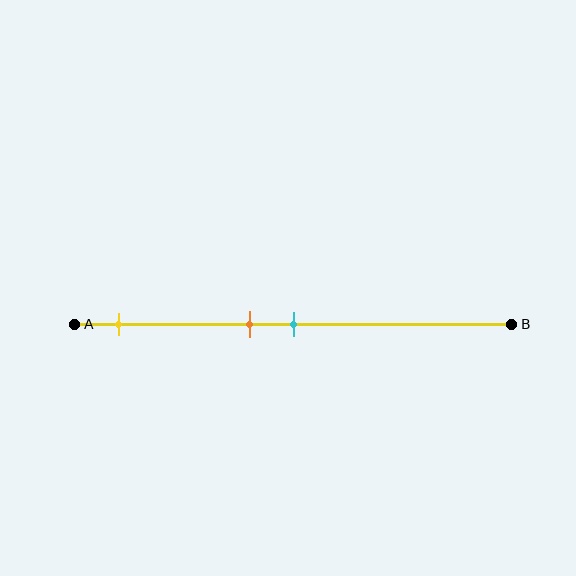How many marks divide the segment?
There are 3 marks dividing the segment.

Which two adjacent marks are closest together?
The orange and cyan marks are the closest adjacent pair.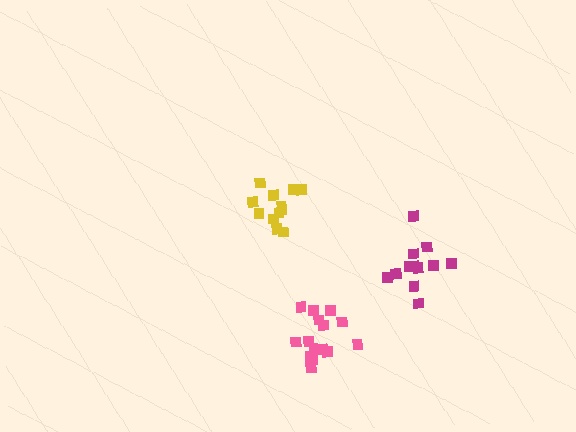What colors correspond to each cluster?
The clusters are colored: yellow, pink, magenta.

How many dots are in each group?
Group 1: 12 dots, Group 2: 15 dots, Group 3: 12 dots (39 total).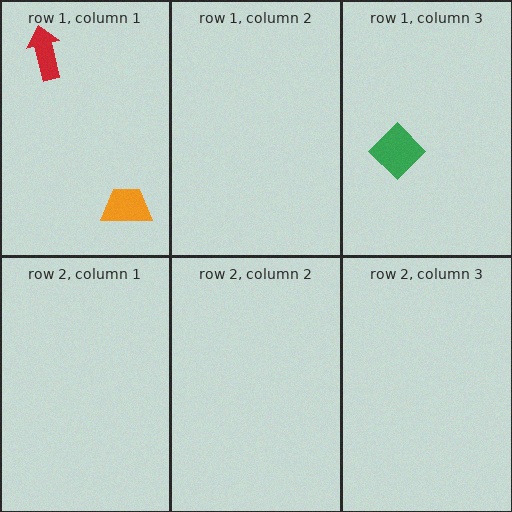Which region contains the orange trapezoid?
The row 1, column 1 region.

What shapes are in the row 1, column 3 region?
The green diamond.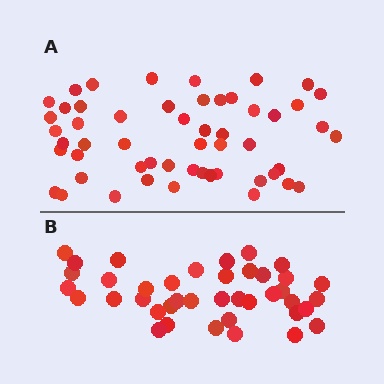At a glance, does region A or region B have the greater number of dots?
Region A (the top region) has more dots.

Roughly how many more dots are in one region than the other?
Region A has approximately 15 more dots than region B.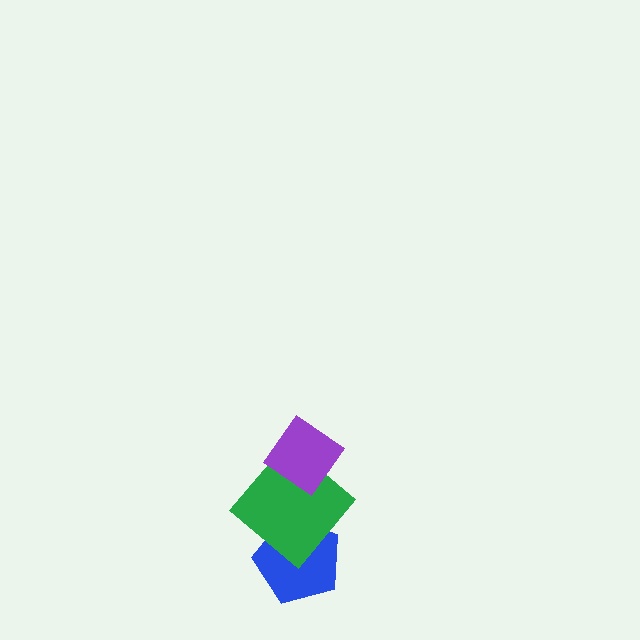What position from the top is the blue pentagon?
The blue pentagon is 3rd from the top.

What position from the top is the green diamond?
The green diamond is 2nd from the top.